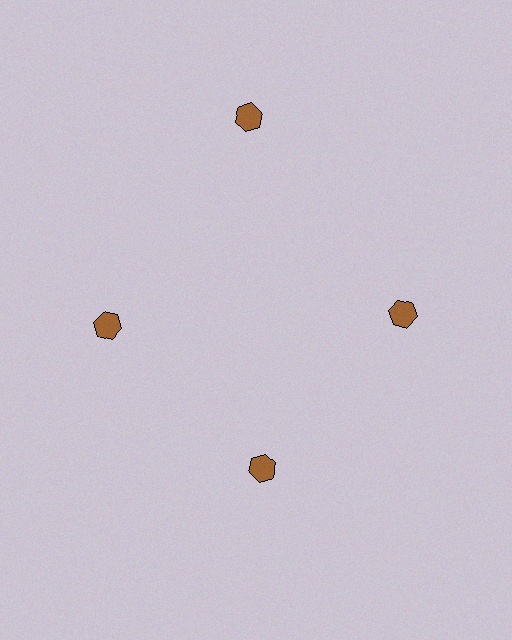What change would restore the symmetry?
The symmetry would be restored by moving it inward, back onto the ring so that all 4 hexagons sit at equal angles and equal distance from the center.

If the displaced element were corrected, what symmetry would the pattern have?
It would have 4-fold rotational symmetry — the pattern would map onto itself every 90 degrees.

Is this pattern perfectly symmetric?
No. The 4 brown hexagons are arranged in a ring, but one element near the 12 o'clock position is pushed outward from the center, breaking the 4-fold rotational symmetry.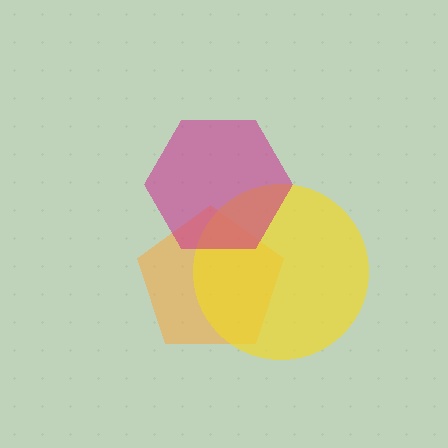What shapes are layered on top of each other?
The layered shapes are: an orange pentagon, a yellow circle, a magenta hexagon.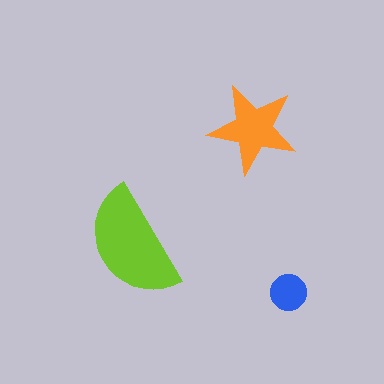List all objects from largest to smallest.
The lime semicircle, the orange star, the blue circle.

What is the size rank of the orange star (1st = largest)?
2nd.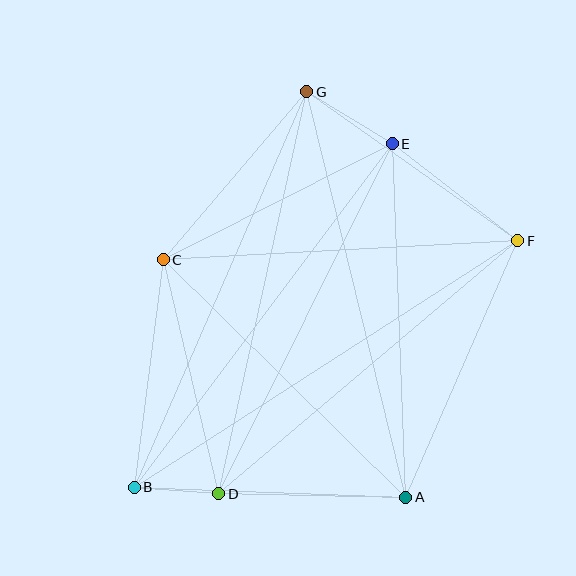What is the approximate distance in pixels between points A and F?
The distance between A and F is approximately 280 pixels.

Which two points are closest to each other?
Points B and D are closest to each other.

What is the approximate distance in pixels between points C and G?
The distance between C and G is approximately 221 pixels.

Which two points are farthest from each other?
Points B and F are farthest from each other.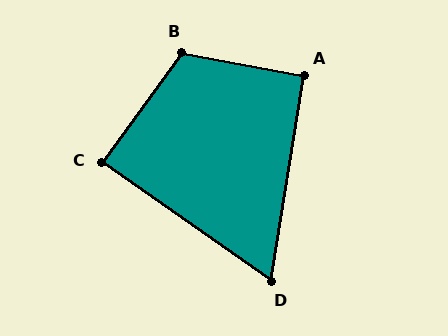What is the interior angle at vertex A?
Approximately 91 degrees (approximately right).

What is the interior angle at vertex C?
Approximately 89 degrees (approximately right).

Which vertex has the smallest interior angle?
D, at approximately 64 degrees.